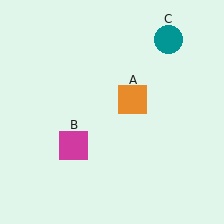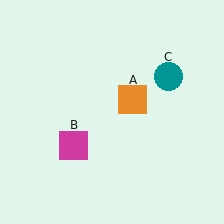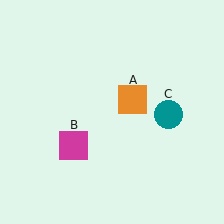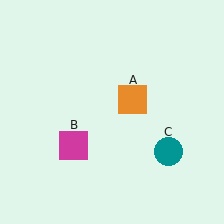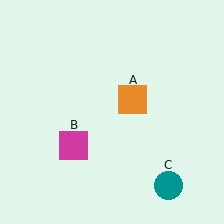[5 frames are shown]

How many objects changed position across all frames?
1 object changed position: teal circle (object C).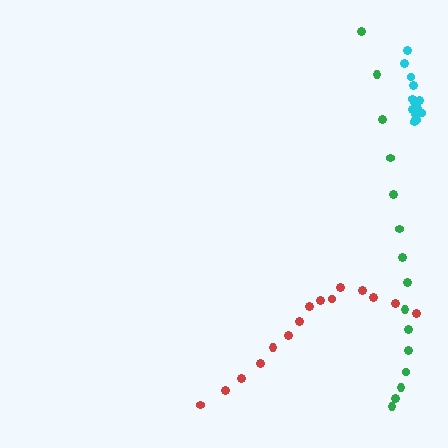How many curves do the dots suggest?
There are 3 distinct paths.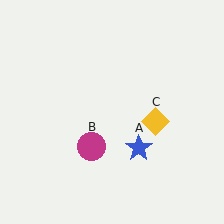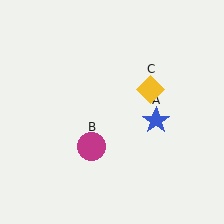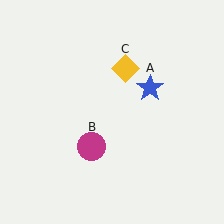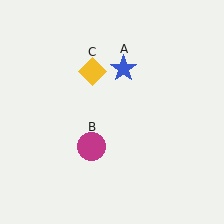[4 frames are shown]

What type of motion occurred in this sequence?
The blue star (object A), yellow diamond (object C) rotated counterclockwise around the center of the scene.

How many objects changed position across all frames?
2 objects changed position: blue star (object A), yellow diamond (object C).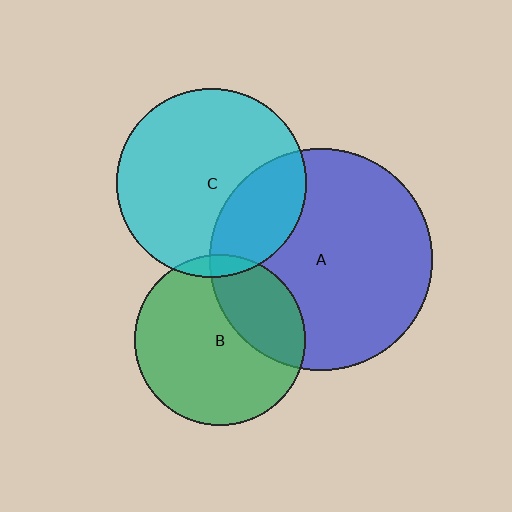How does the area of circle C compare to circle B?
Approximately 1.2 times.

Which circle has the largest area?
Circle A (blue).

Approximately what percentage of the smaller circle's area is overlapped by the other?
Approximately 30%.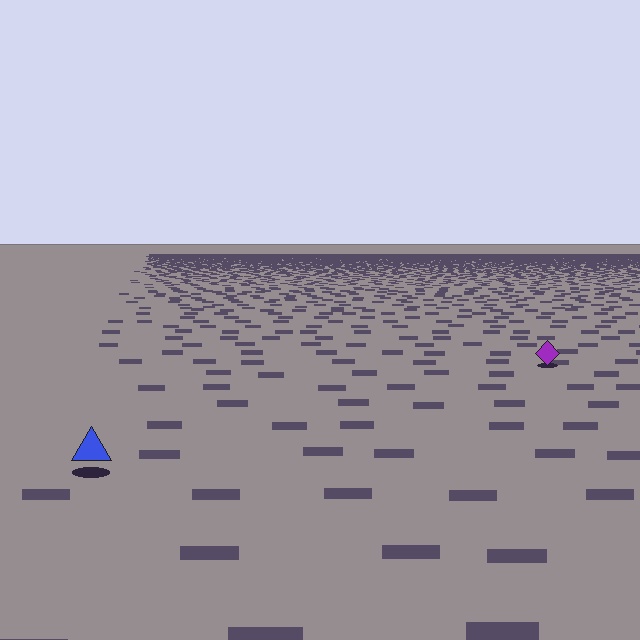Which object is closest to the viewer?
The blue triangle is closest. The texture marks near it are larger and more spread out.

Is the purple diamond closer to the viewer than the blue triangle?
No. The blue triangle is closer — you can tell from the texture gradient: the ground texture is coarser near it.